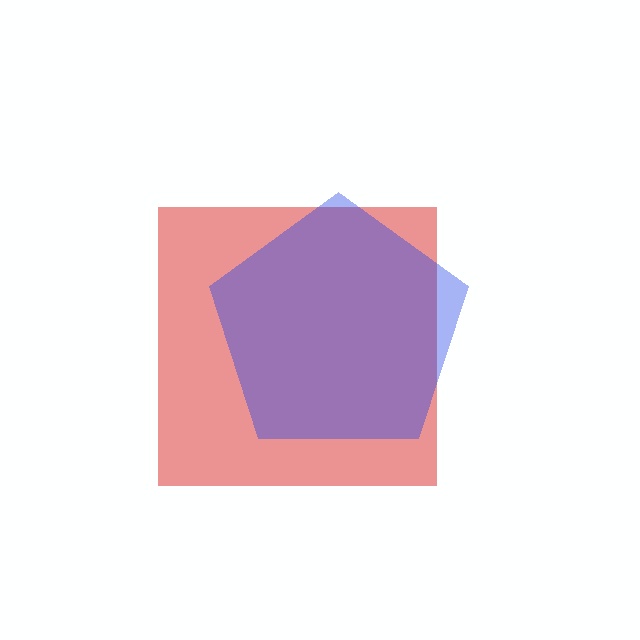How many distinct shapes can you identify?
There are 2 distinct shapes: a red square, a blue pentagon.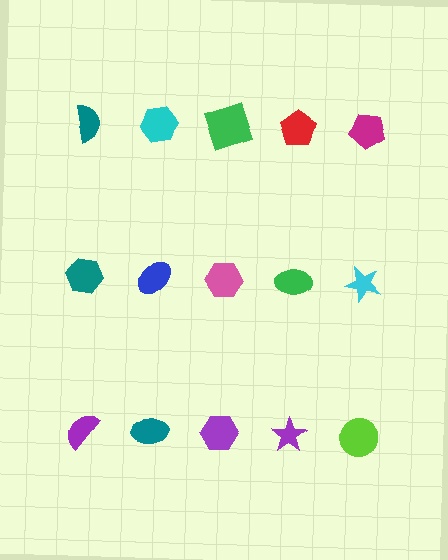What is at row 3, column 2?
A teal ellipse.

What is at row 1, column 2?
A cyan hexagon.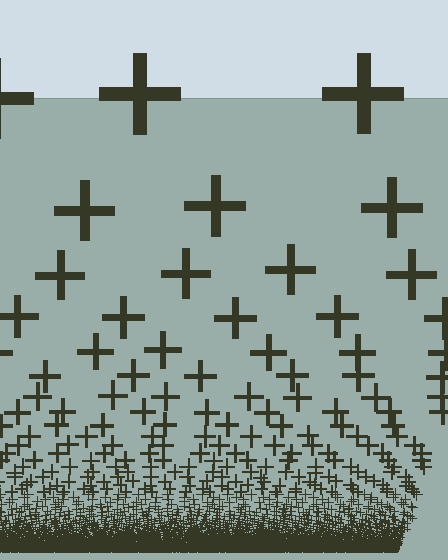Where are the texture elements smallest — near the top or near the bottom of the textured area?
Near the bottom.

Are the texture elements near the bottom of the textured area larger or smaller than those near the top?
Smaller. The gradient is inverted — elements near the bottom are smaller and denser.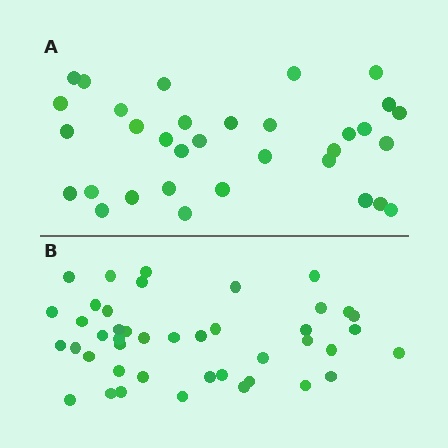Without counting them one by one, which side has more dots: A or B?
Region B (the bottom region) has more dots.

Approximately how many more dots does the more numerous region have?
Region B has roughly 10 or so more dots than region A.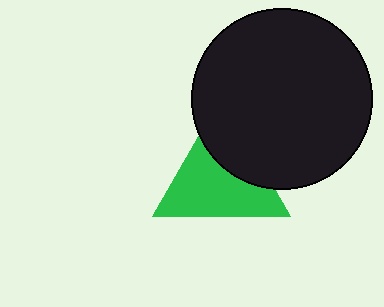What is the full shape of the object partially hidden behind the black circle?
The partially hidden object is a green triangle.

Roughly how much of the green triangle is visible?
Most of it is visible (roughly 65%).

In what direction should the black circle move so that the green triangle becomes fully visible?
The black circle should move toward the upper-right. That is the shortest direction to clear the overlap and leave the green triangle fully visible.